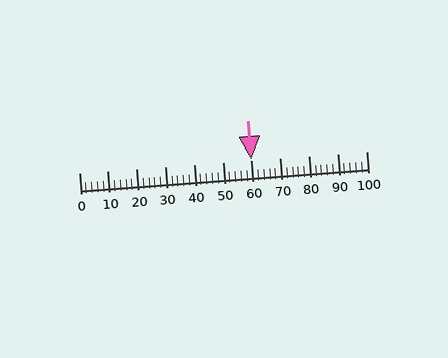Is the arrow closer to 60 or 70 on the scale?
The arrow is closer to 60.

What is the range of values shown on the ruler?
The ruler shows values from 0 to 100.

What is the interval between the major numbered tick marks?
The major tick marks are spaced 10 units apart.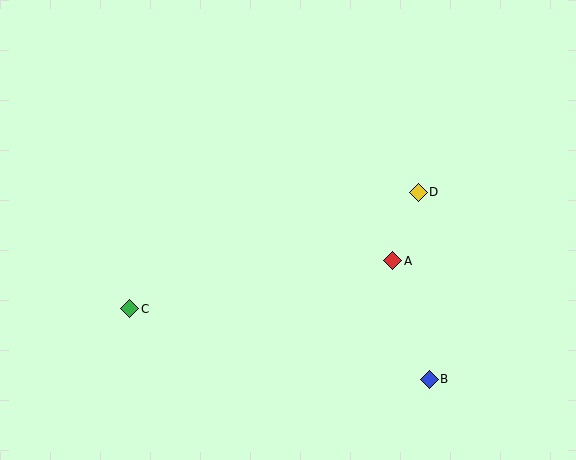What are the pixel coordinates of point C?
Point C is at (130, 309).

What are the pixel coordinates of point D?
Point D is at (418, 192).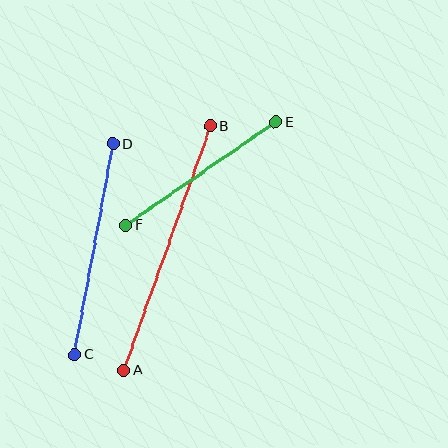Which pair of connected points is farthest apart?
Points A and B are farthest apart.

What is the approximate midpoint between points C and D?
The midpoint is at approximately (94, 249) pixels.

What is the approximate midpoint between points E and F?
The midpoint is at approximately (201, 173) pixels.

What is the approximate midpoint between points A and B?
The midpoint is at approximately (167, 248) pixels.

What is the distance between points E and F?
The distance is approximately 182 pixels.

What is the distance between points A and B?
The distance is approximately 259 pixels.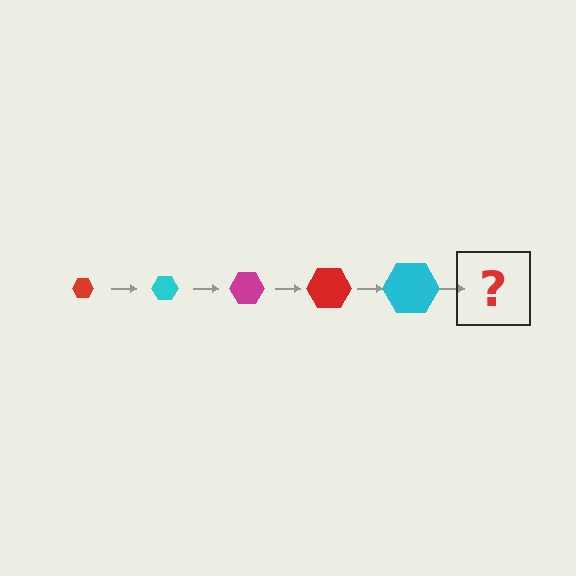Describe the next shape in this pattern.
It should be a magenta hexagon, larger than the previous one.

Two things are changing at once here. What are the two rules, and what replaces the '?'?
The two rules are that the hexagon grows larger each step and the color cycles through red, cyan, and magenta. The '?' should be a magenta hexagon, larger than the previous one.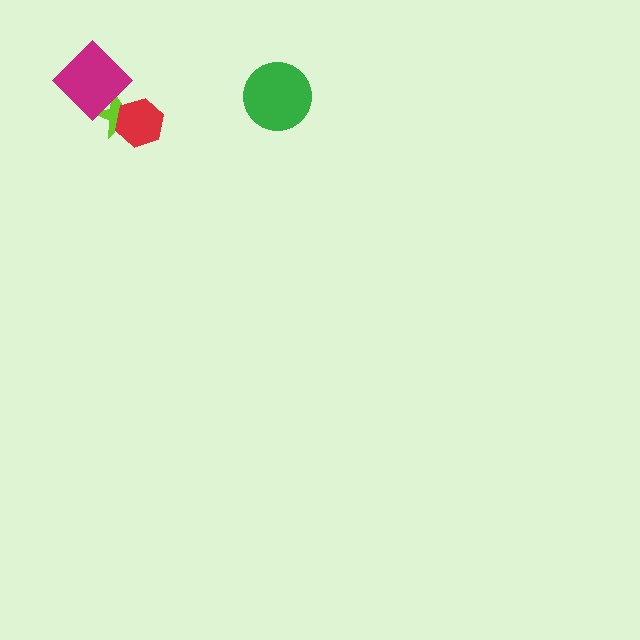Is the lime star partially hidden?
Yes, it is partially covered by another shape.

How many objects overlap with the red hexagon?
1 object overlaps with the red hexagon.